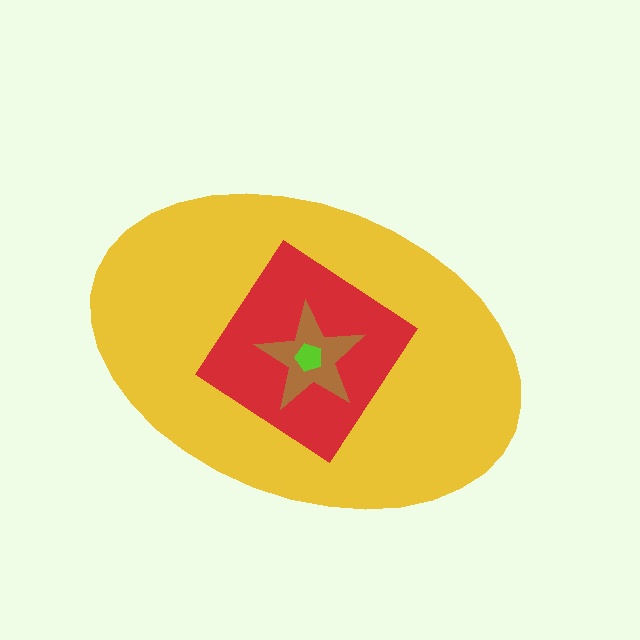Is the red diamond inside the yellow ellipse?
Yes.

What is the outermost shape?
The yellow ellipse.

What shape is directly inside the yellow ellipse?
The red diamond.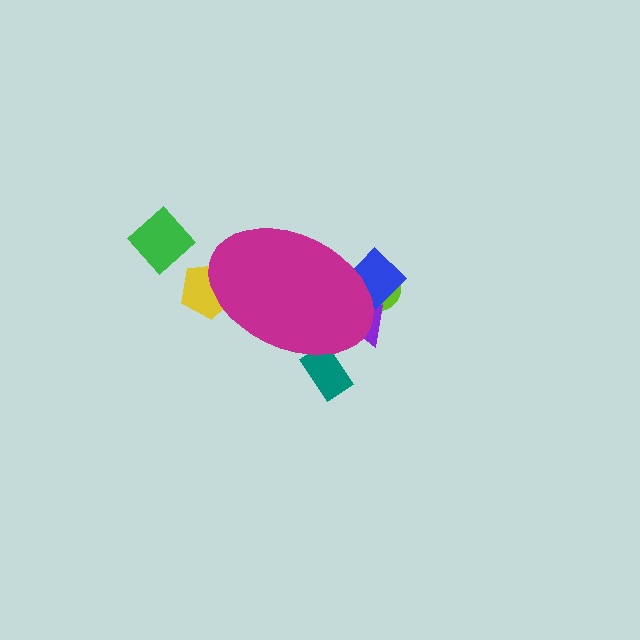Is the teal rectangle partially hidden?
Yes, the teal rectangle is partially hidden behind the magenta ellipse.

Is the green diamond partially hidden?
No, the green diamond is fully visible.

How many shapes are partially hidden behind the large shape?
5 shapes are partially hidden.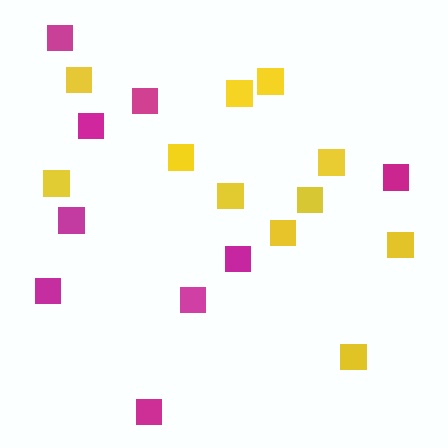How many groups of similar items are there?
There are 2 groups: one group of yellow squares (11) and one group of magenta squares (9).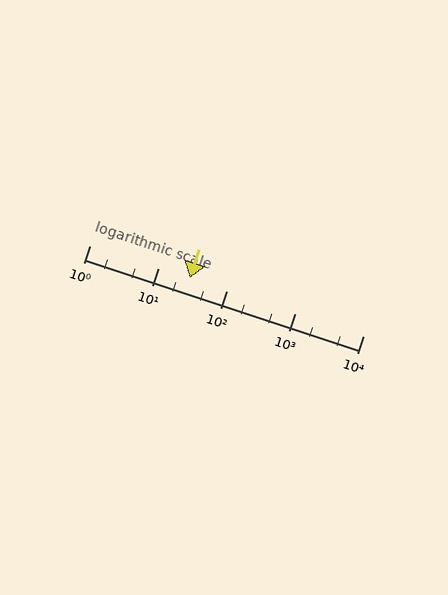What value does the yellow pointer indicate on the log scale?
The pointer indicates approximately 29.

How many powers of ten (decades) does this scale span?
The scale spans 4 decades, from 1 to 10000.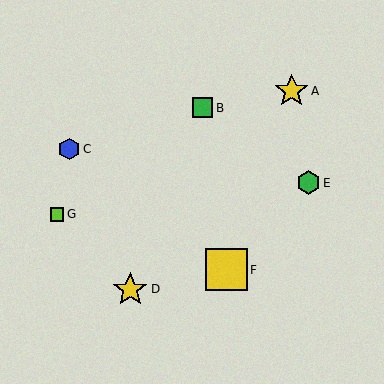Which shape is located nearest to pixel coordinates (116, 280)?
The yellow star (labeled D) at (130, 289) is nearest to that location.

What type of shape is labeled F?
Shape F is a yellow square.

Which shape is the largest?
The yellow square (labeled F) is the largest.